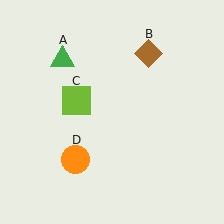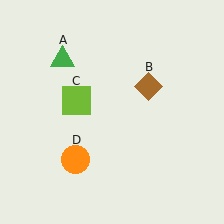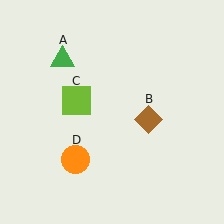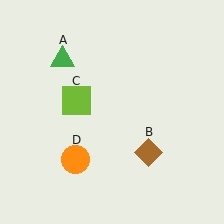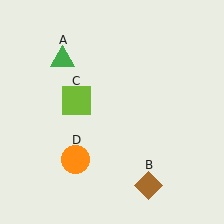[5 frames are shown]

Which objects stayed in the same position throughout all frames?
Green triangle (object A) and lime square (object C) and orange circle (object D) remained stationary.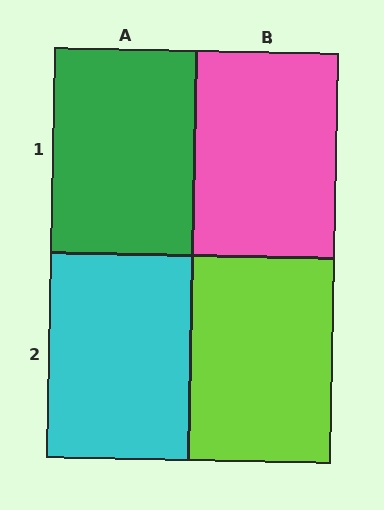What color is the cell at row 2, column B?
Lime.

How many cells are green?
1 cell is green.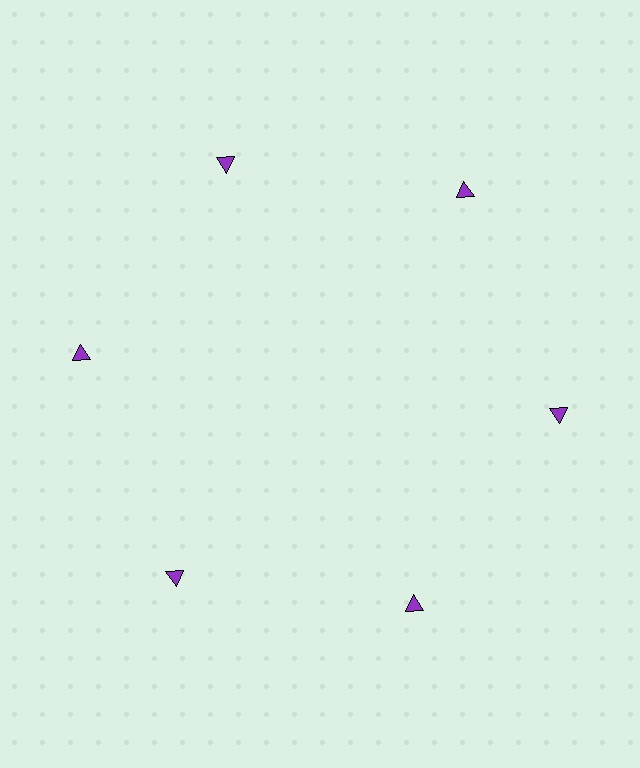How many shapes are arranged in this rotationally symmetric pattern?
There are 6 shapes, arranged in 6 groups of 1.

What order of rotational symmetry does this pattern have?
This pattern has 6-fold rotational symmetry.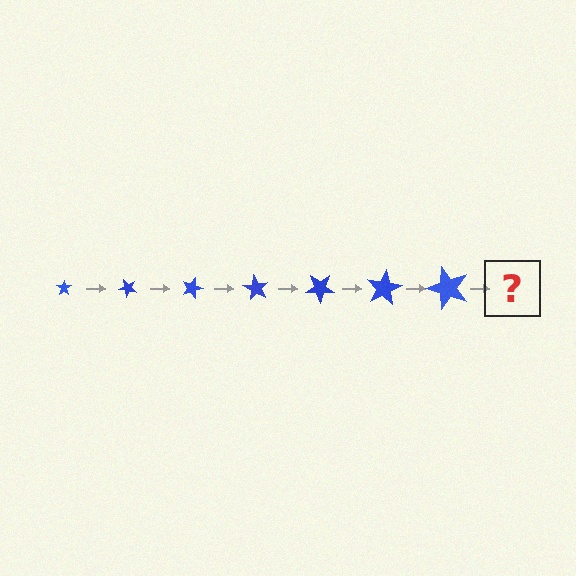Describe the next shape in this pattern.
It should be a star, larger than the previous one and rotated 315 degrees from the start.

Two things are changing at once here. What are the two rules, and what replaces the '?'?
The two rules are that the star grows larger each step and it rotates 45 degrees each step. The '?' should be a star, larger than the previous one and rotated 315 degrees from the start.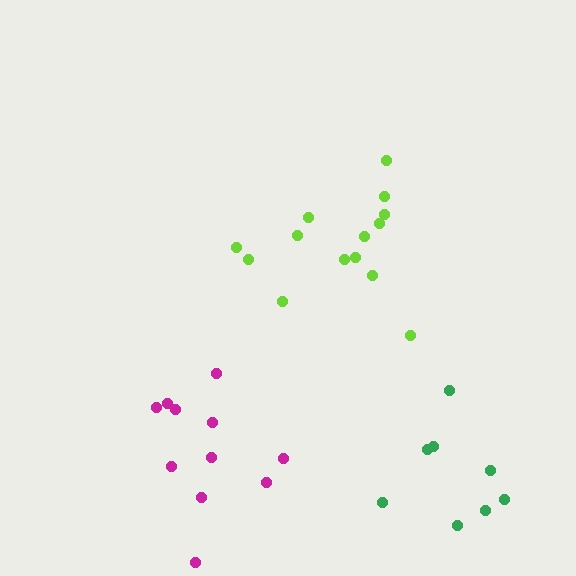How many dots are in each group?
Group 1: 11 dots, Group 2: 8 dots, Group 3: 14 dots (33 total).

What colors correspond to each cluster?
The clusters are colored: magenta, green, lime.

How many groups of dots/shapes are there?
There are 3 groups.